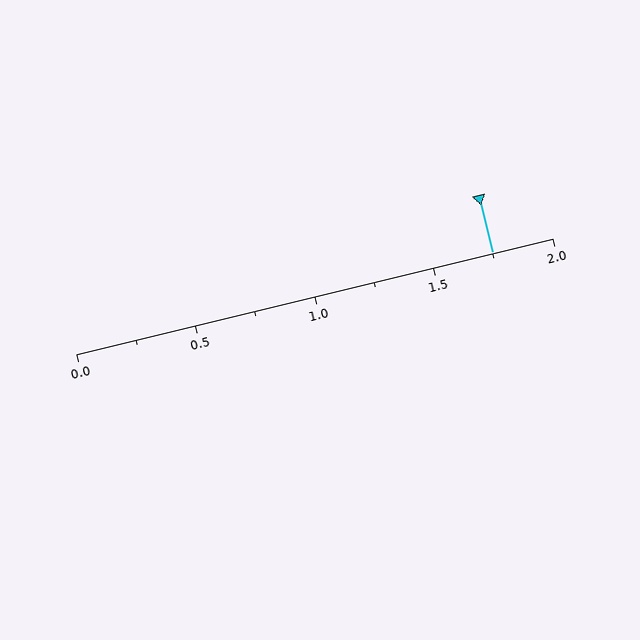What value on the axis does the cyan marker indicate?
The marker indicates approximately 1.75.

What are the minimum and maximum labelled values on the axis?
The axis runs from 0.0 to 2.0.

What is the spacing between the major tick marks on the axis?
The major ticks are spaced 0.5 apart.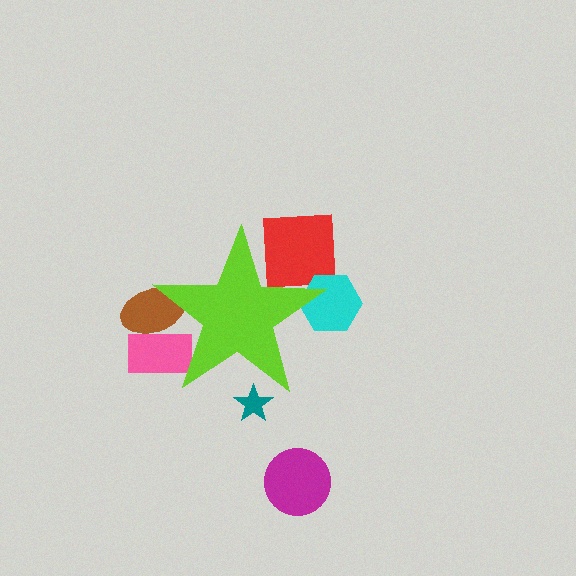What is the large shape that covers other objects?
A lime star.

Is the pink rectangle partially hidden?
Yes, the pink rectangle is partially hidden behind the lime star.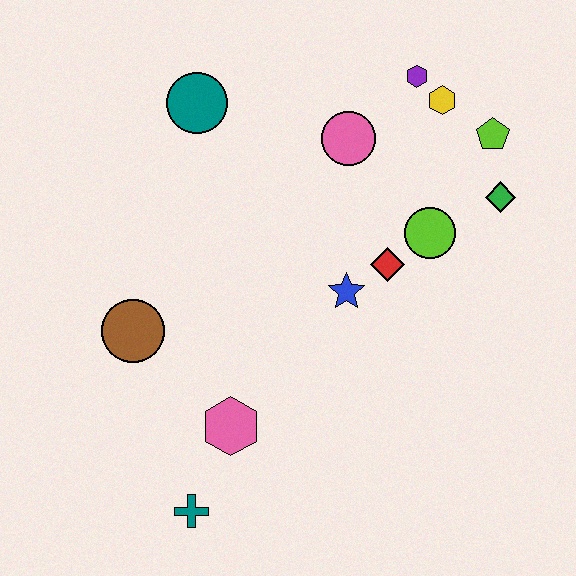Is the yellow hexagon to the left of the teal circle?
No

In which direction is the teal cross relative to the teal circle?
The teal cross is below the teal circle.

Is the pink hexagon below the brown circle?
Yes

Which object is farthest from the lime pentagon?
The teal cross is farthest from the lime pentagon.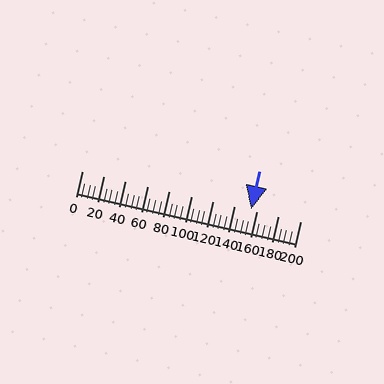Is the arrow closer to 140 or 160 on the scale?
The arrow is closer to 160.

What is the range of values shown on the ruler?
The ruler shows values from 0 to 200.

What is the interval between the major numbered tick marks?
The major tick marks are spaced 20 units apart.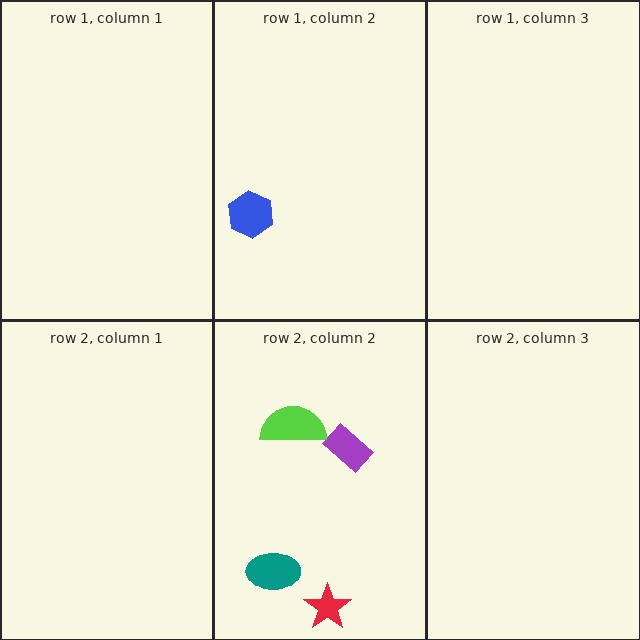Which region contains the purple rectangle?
The row 2, column 2 region.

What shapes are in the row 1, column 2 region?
The blue hexagon.